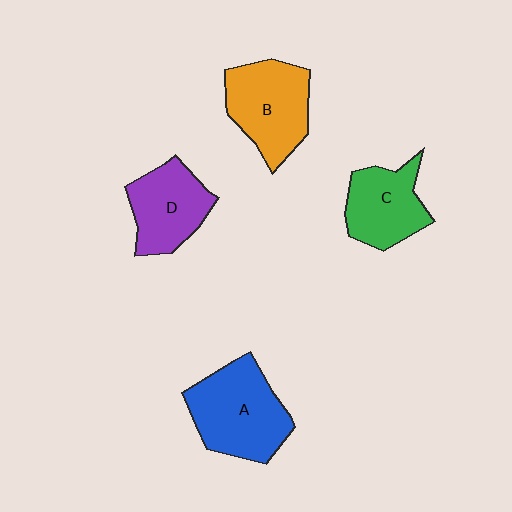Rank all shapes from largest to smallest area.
From largest to smallest: A (blue), B (orange), D (purple), C (green).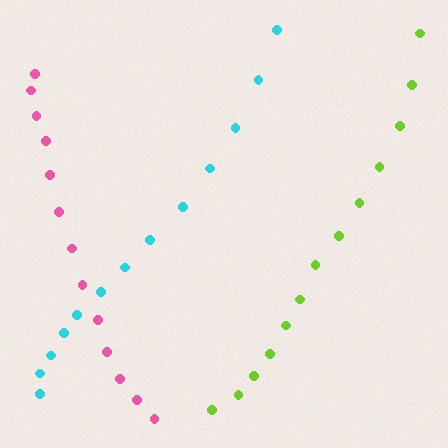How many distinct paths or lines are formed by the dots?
There are 3 distinct paths.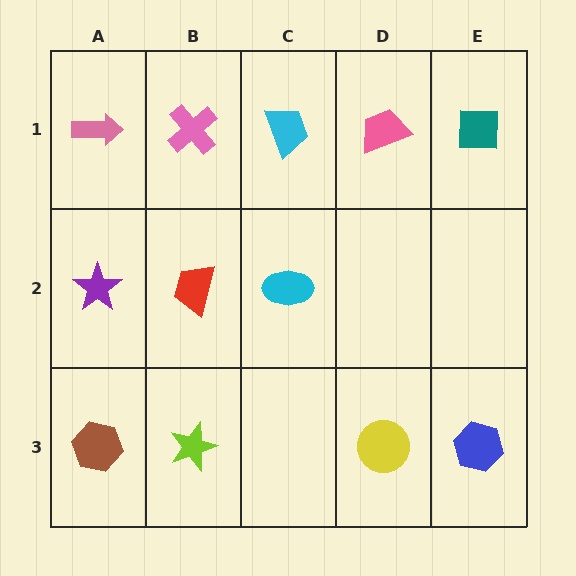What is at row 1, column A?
A pink arrow.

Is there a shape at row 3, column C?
No, that cell is empty.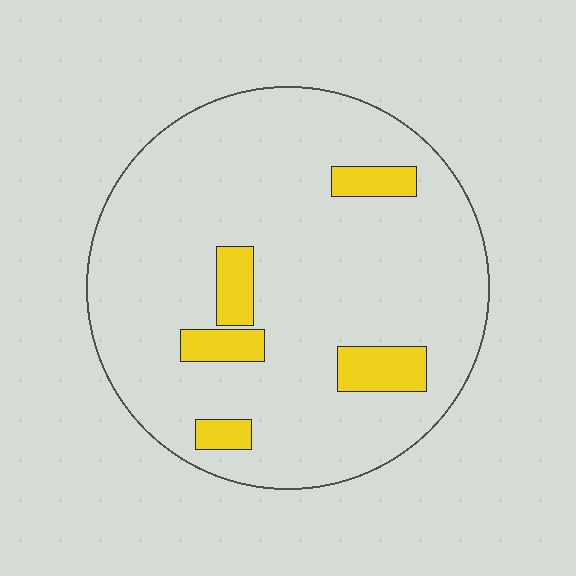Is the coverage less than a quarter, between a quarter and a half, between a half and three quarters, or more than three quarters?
Less than a quarter.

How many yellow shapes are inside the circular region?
5.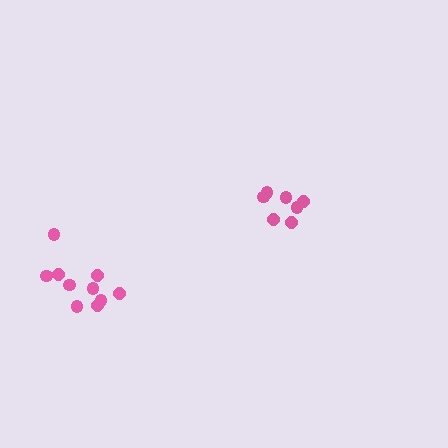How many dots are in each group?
Group 1: 10 dots, Group 2: 7 dots (17 total).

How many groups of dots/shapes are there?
There are 2 groups.